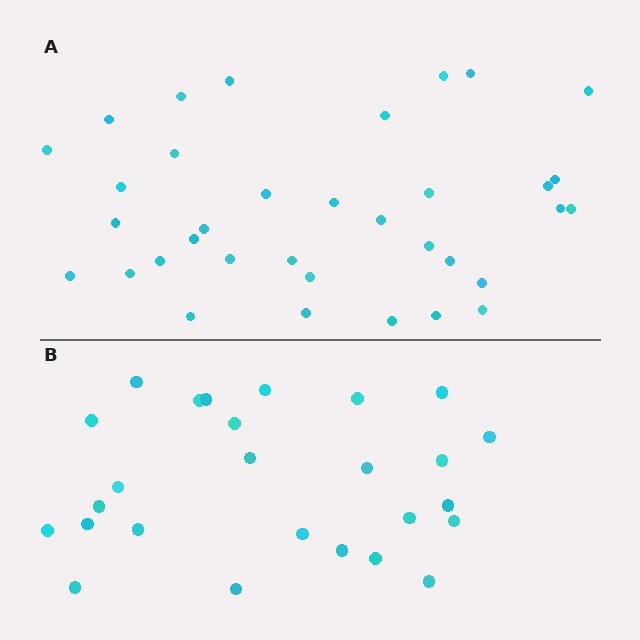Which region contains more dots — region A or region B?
Region A (the top region) has more dots.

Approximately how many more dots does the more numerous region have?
Region A has roughly 8 or so more dots than region B.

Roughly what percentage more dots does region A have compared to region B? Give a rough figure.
About 35% more.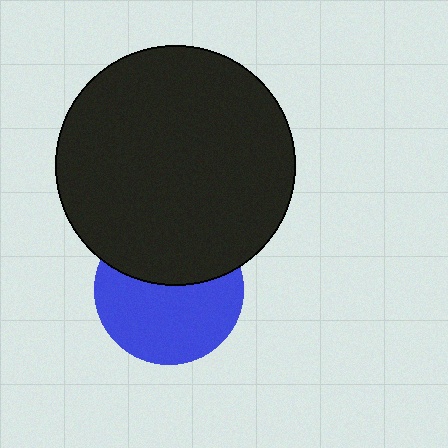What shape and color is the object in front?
The object in front is a black circle.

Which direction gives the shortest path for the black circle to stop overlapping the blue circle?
Moving up gives the shortest separation.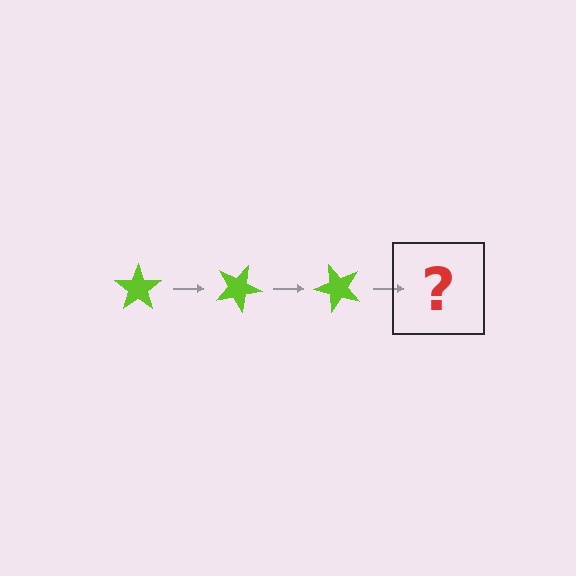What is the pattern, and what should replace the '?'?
The pattern is that the star rotates 25 degrees each step. The '?' should be a lime star rotated 75 degrees.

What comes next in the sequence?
The next element should be a lime star rotated 75 degrees.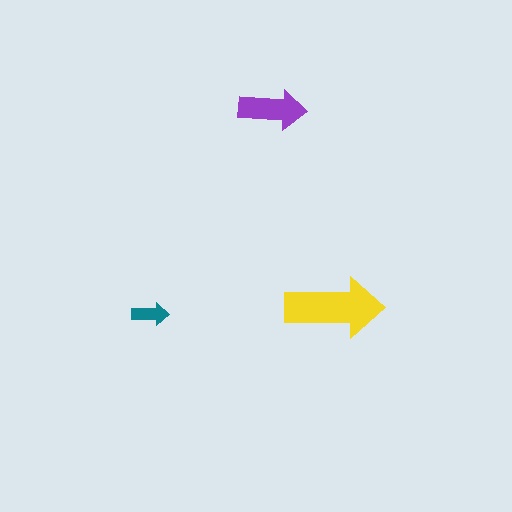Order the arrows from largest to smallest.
the yellow one, the purple one, the teal one.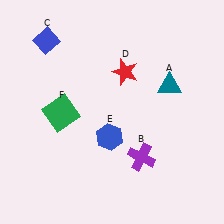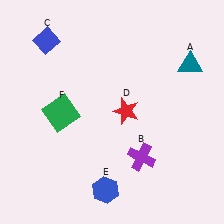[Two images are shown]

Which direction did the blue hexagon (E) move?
The blue hexagon (E) moved down.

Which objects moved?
The objects that moved are: the teal triangle (A), the red star (D), the blue hexagon (E).